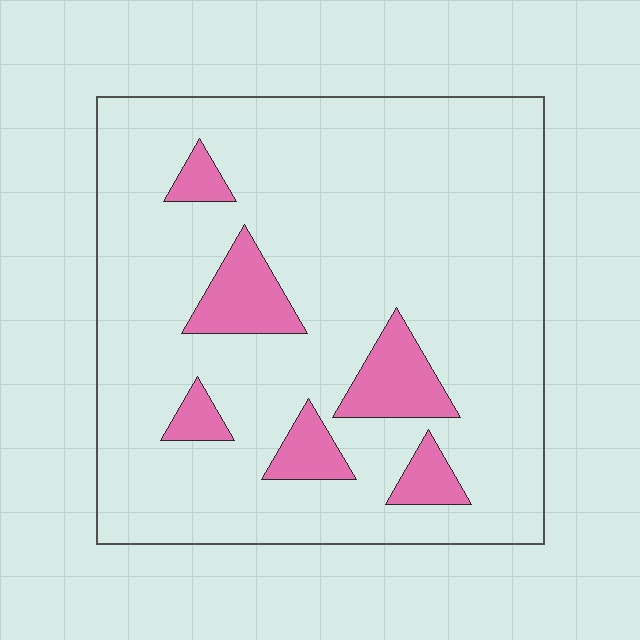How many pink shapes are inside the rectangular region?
6.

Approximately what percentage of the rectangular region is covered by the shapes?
Approximately 15%.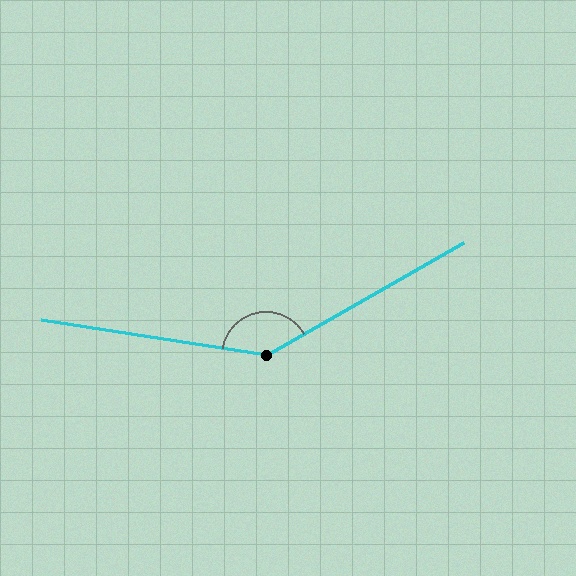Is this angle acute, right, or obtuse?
It is obtuse.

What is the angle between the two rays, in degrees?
Approximately 141 degrees.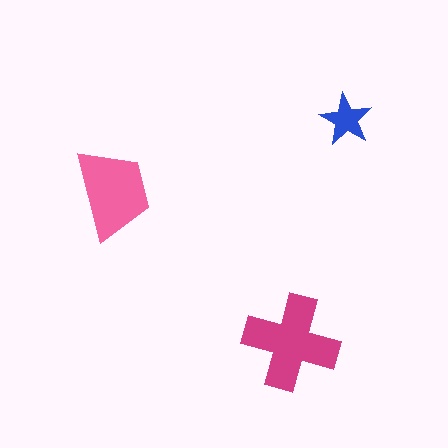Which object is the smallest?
The blue star.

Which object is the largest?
The magenta cross.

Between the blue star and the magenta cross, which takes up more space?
The magenta cross.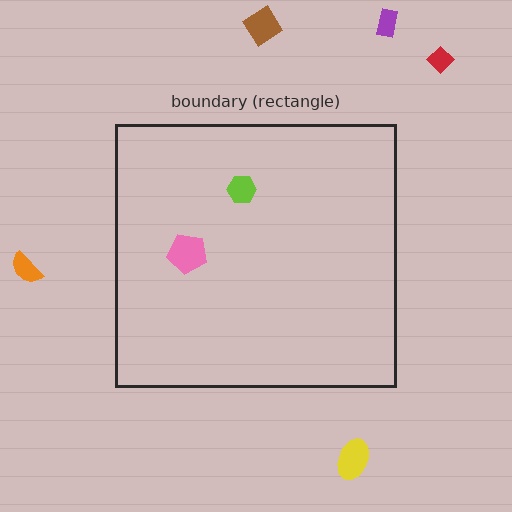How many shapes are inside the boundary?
2 inside, 5 outside.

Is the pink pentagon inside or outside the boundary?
Inside.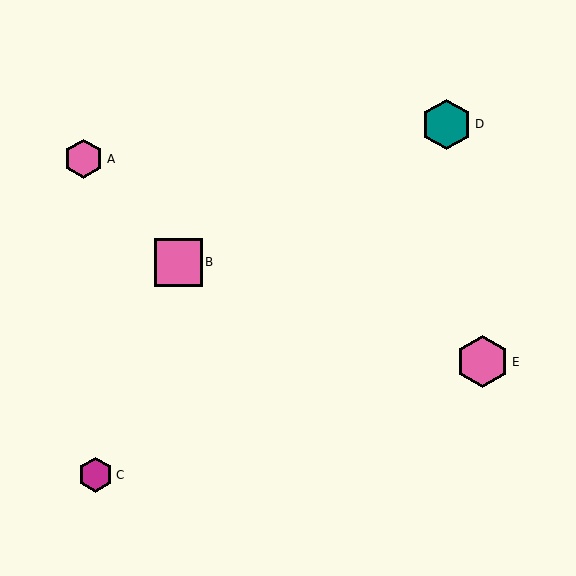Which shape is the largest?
The pink hexagon (labeled E) is the largest.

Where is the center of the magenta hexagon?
The center of the magenta hexagon is at (95, 475).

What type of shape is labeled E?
Shape E is a pink hexagon.